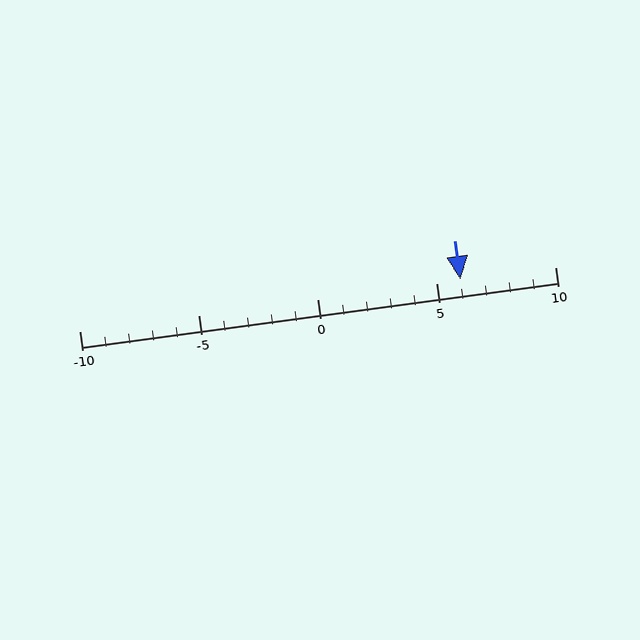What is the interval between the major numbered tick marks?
The major tick marks are spaced 5 units apart.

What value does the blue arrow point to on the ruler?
The blue arrow points to approximately 6.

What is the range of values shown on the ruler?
The ruler shows values from -10 to 10.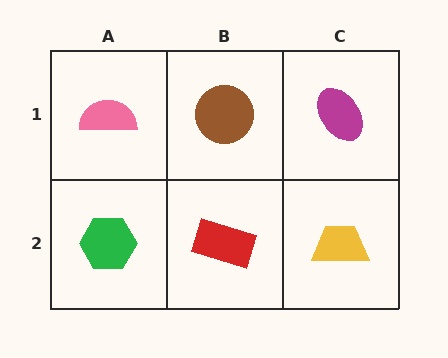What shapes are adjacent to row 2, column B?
A brown circle (row 1, column B), a green hexagon (row 2, column A), a yellow trapezoid (row 2, column C).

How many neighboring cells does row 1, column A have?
2.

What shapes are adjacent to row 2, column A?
A pink semicircle (row 1, column A), a red rectangle (row 2, column B).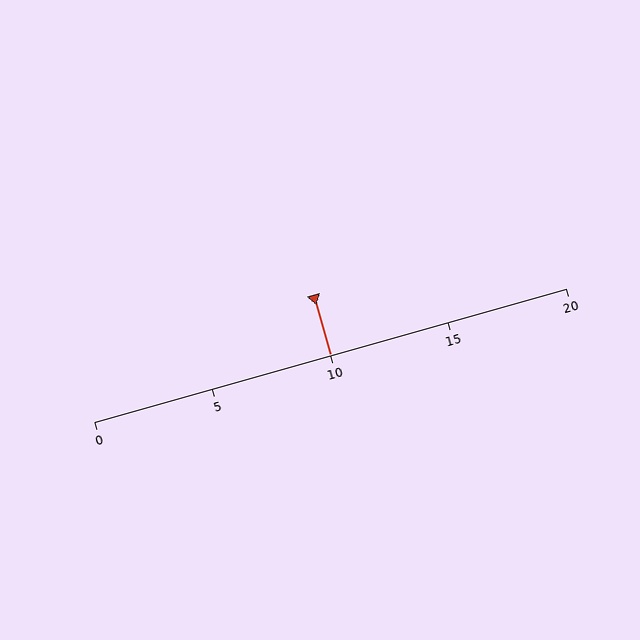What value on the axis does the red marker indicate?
The marker indicates approximately 10.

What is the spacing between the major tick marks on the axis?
The major ticks are spaced 5 apart.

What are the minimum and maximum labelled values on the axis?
The axis runs from 0 to 20.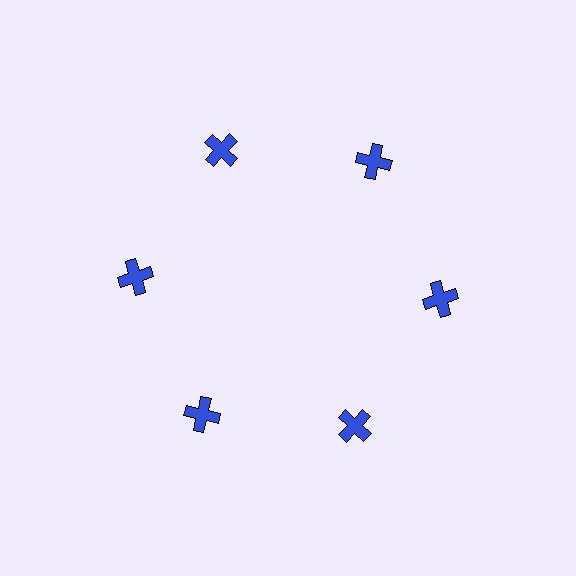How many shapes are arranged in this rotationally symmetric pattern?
There are 6 shapes, arranged in 6 groups of 1.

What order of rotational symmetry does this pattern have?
This pattern has 6-fold rotational symmetry.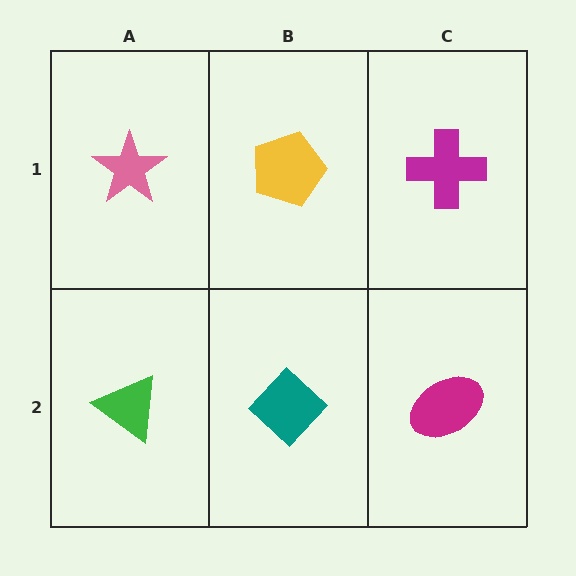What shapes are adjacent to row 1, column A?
A green triangle (row 2, column A), a yellow pentagon (row 1, column B).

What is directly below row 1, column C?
A magenta ellipse.